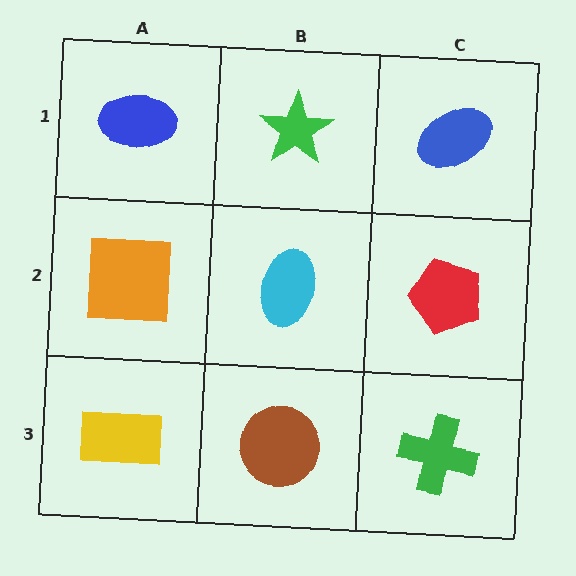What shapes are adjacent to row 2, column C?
A blue ellipse (row 1, column C), a green cross (row 3, column C), a cyan ellipse (row 2, column B).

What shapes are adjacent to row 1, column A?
An orange square (row 2, column A), a green star (row 1, column B).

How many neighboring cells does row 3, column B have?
3.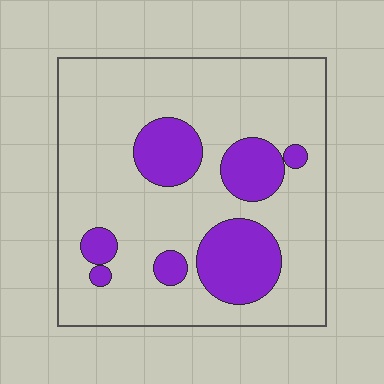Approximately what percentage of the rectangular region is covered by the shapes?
Approximately 20%.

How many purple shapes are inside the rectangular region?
7.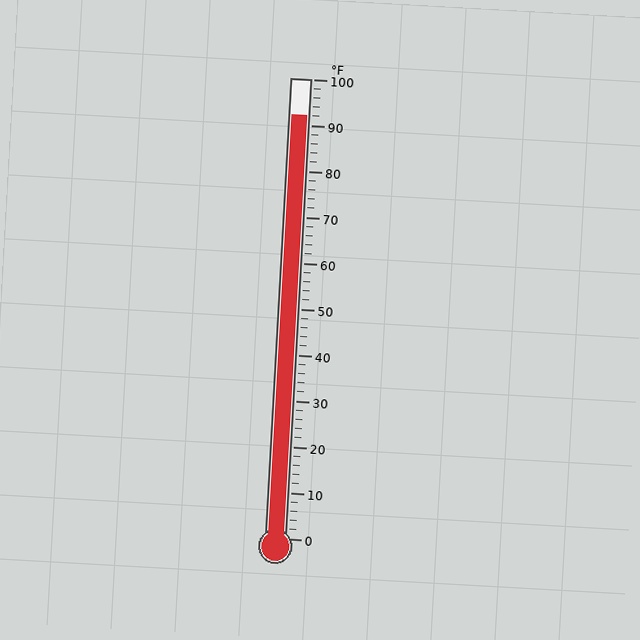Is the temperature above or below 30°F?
The temperature is above 30°F.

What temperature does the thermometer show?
The thermometer shows approximately 92°F.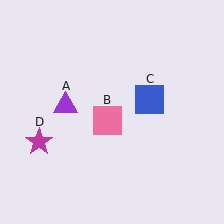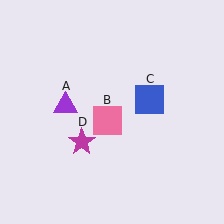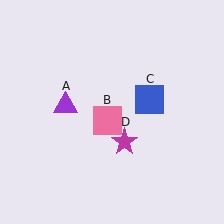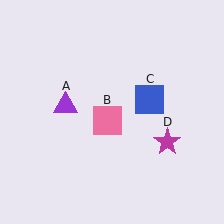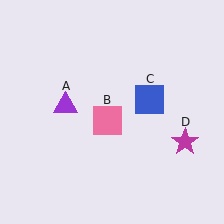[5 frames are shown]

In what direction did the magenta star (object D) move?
The magenta star (object D) moved right.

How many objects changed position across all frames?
1 object changed position: magenta star (object D).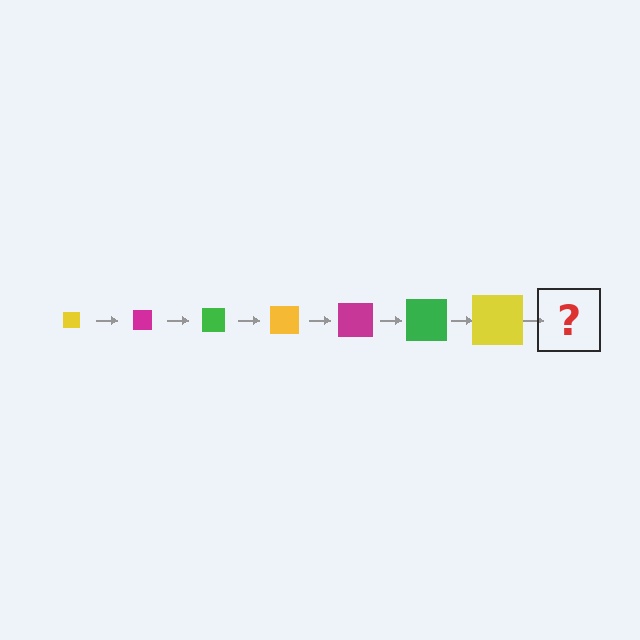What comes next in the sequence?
The next element should be a magenta square, larger than the previous one.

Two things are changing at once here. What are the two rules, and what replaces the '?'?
The two rules are that the square grows larger each step and the color cycles through yellow, magenta, and green. The '?' should be a magenta square, larger than the previous one.